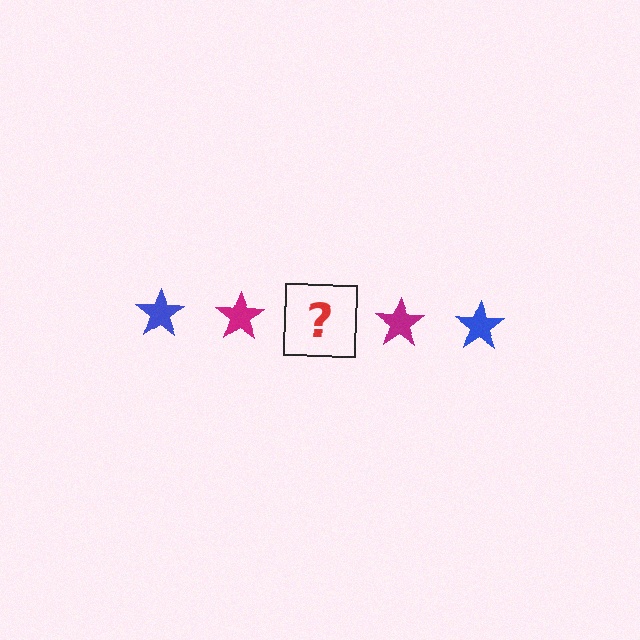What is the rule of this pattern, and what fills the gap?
The rule is that the pattern cycles through blue, magenta stars. The gap should be filled with a blue star.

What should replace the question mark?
The question mark should be replaced with a blue star.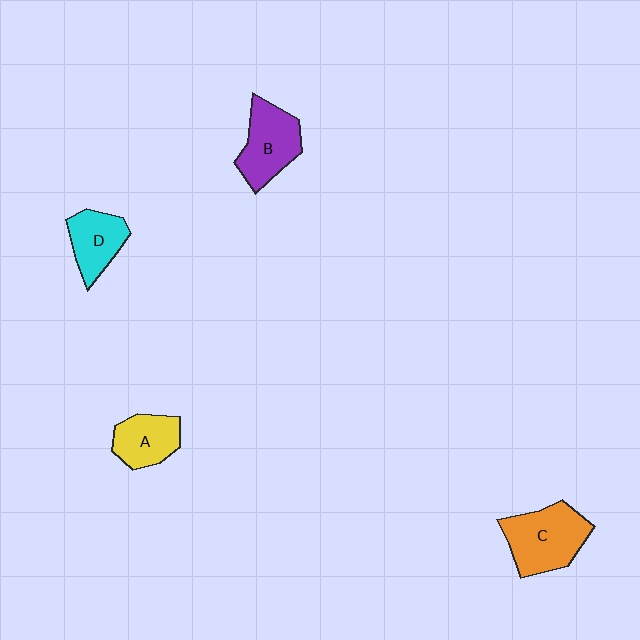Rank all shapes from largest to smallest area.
From largest to smallest: C (orange), B (purple), A (yellow), D (cyan).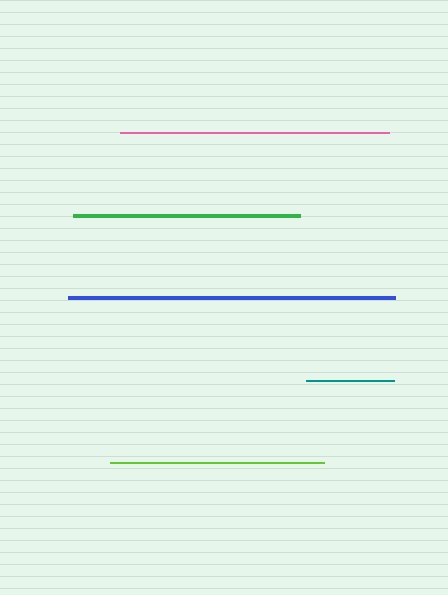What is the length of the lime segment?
The lime segment is approximately 214 pixels long.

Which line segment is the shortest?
The teal line is the shortest at approximately 89 pixels.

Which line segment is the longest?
The blue line is the longest at approximately 326 pixels.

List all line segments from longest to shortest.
From longest to shortest: blue, pink, green, lime, teal.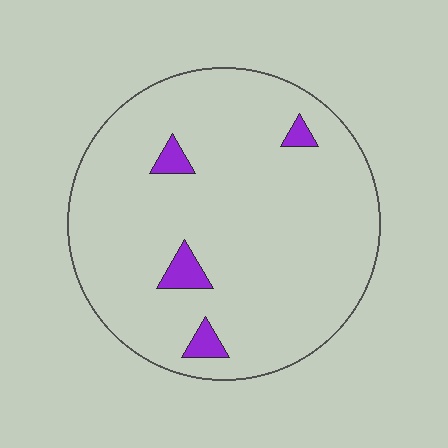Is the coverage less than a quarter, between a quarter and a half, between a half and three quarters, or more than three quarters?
Less than a quarter.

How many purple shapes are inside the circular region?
4.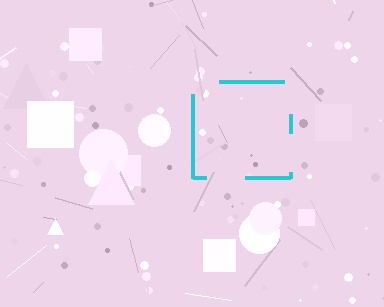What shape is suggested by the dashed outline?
The dashed outline suggests a square.